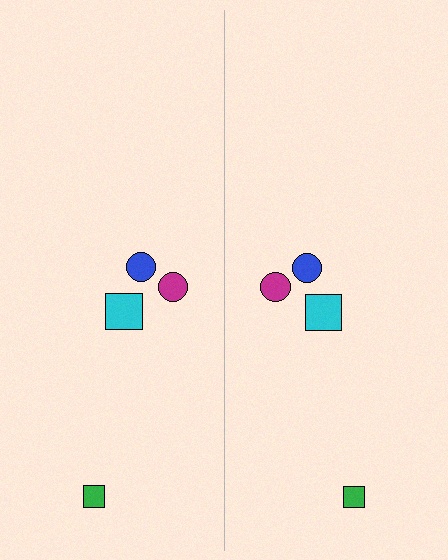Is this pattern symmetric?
Yes, this pattern has bilateral (reflection) symmetry.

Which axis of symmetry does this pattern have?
The pattern has a vertical axis of symmetry running through the center of the image.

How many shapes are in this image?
There are 8 shapes in this image.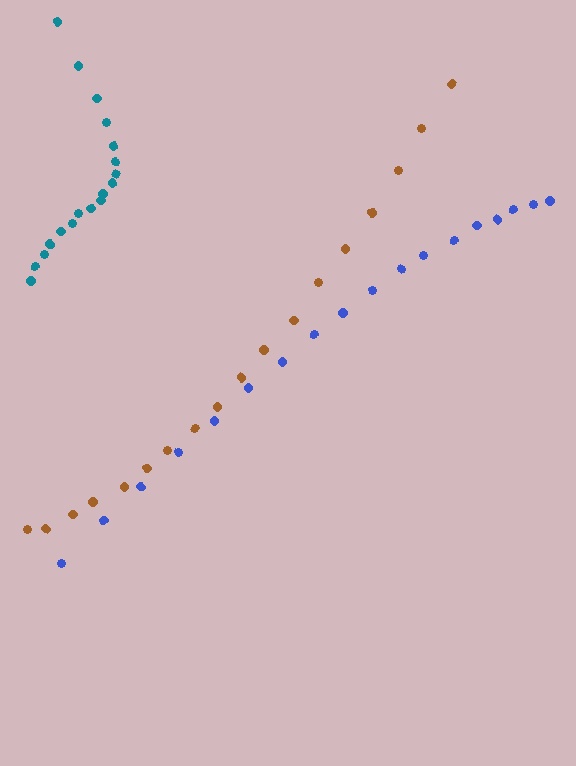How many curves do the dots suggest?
There are 3 distinct paths.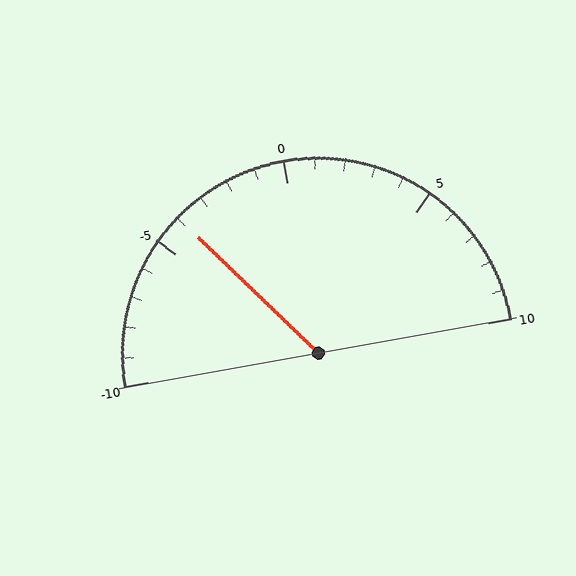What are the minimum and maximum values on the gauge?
The gauge ranges from -10 to 10.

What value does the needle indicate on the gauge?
The needle indicates approximately -4.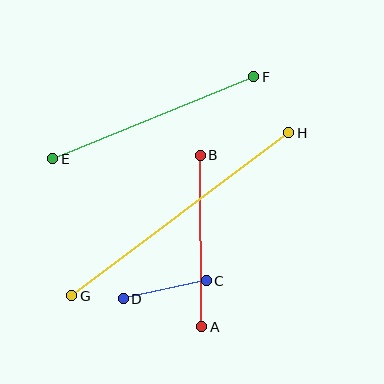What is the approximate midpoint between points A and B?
The midpoint is at approximately (201, 241) pixels.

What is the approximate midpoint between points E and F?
The midpoint is at approximately (153, 118) pixels.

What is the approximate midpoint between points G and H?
The midpoint is at approximately (180, 214) pixels.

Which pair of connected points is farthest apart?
Points G and H are farthest apart.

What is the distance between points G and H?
The distance is approximately 272 pixels.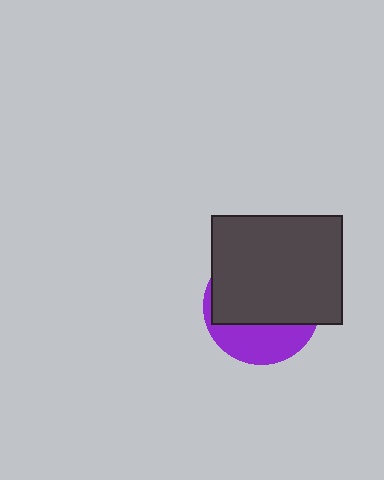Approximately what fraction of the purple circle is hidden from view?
Roughly 67% of the purple circle is hidden behind the dark gray rectangle.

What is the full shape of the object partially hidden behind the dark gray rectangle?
The partially hidden object is a purple circle.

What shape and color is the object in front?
The object in front is a dark gray rectangle.